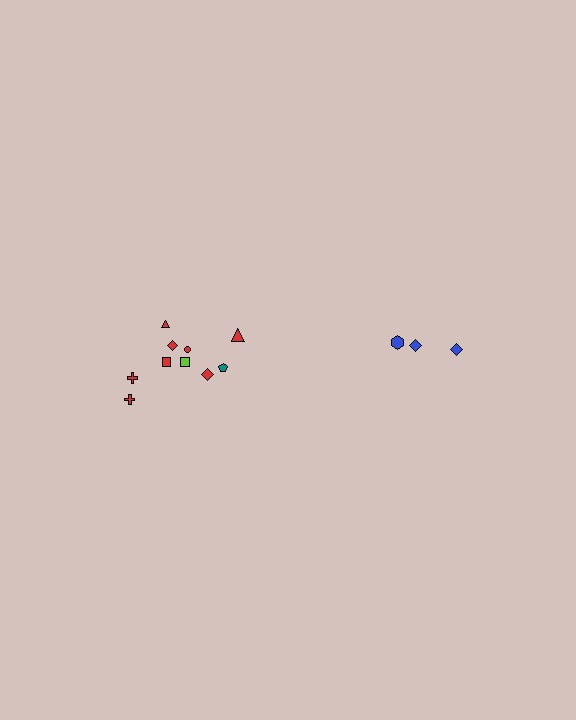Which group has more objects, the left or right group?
The left group.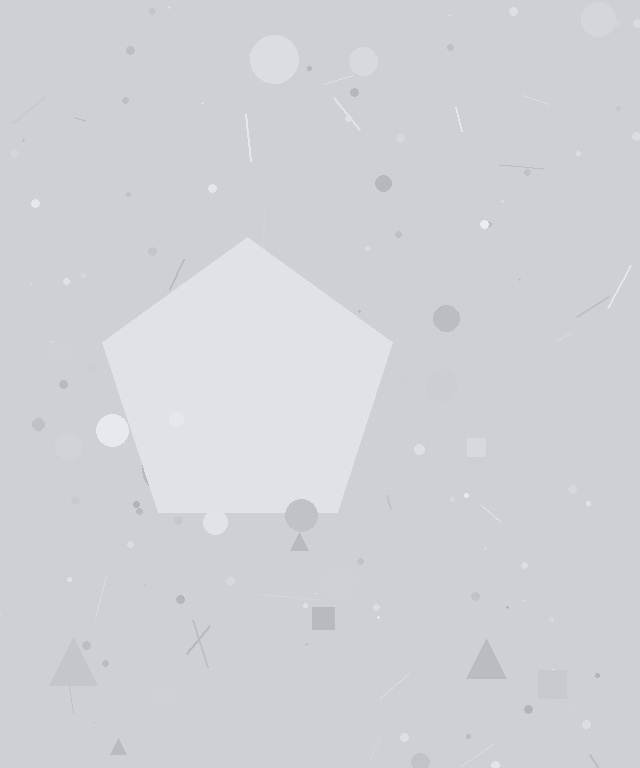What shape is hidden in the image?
A pentagon is hidden in the image.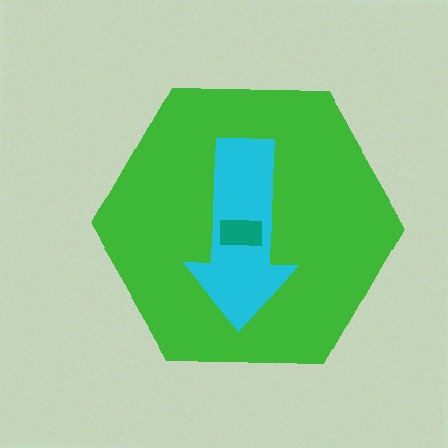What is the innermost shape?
The teal rectangle.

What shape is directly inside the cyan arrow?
The teal rectangle.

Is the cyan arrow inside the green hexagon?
Yes.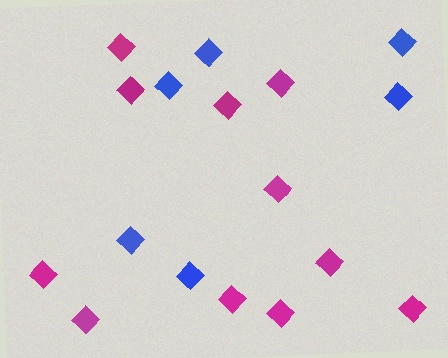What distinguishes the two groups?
There are 2 groups: one group of blue diamonds (6) and one group of magenta diamonds (11).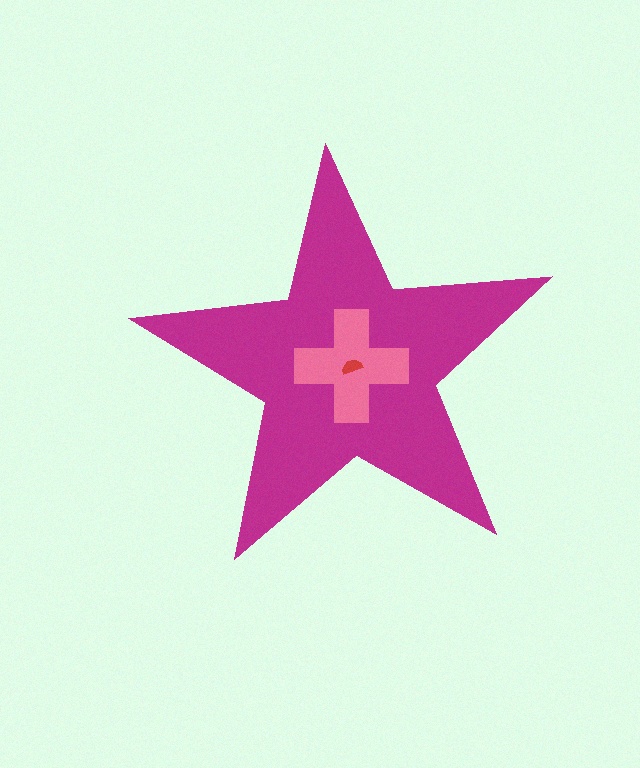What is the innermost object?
The red semicircle.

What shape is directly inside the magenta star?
The pink cross.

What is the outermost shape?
The magenta star.